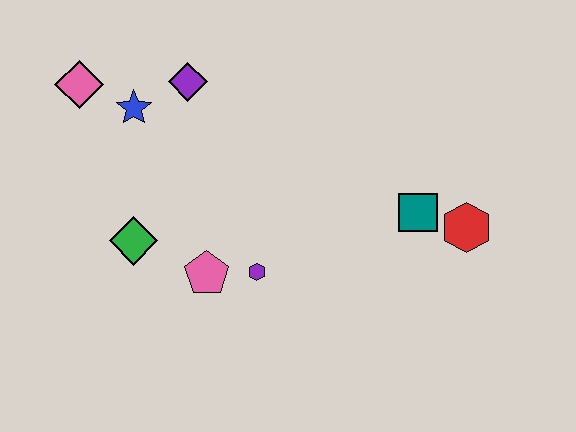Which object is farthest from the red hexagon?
The pink diamond is farthest from the red hexagon.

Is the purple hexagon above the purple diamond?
No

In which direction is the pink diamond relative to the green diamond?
The pink diamond is above the green diamond.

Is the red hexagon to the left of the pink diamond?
No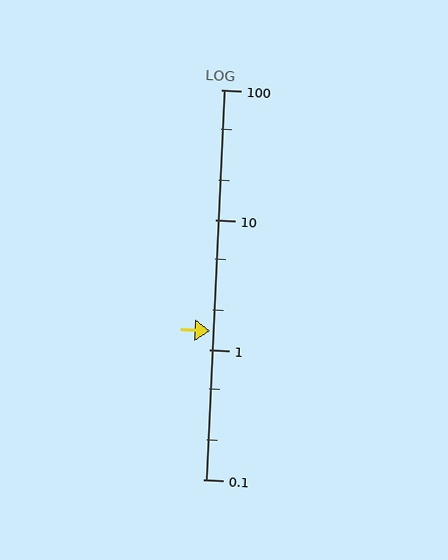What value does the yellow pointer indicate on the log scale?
The pointer indicates approximately 1.4.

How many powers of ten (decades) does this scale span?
The scale spans 3 decades, from 0.1 to 100.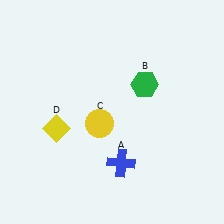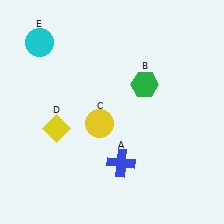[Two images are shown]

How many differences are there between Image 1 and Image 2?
There is 1 difference between the two images.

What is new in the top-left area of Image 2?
A cyan circle (E) was added in the top-left area of Image 2.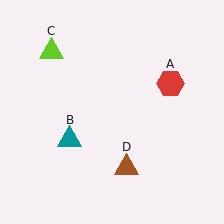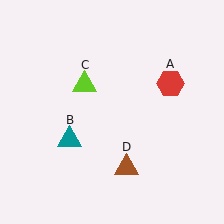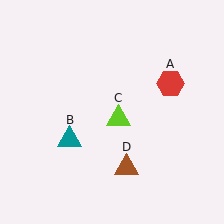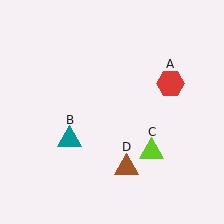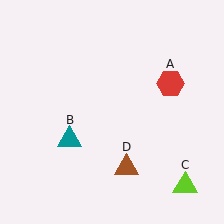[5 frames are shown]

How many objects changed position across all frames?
1 object changed position: lime triangle (object C).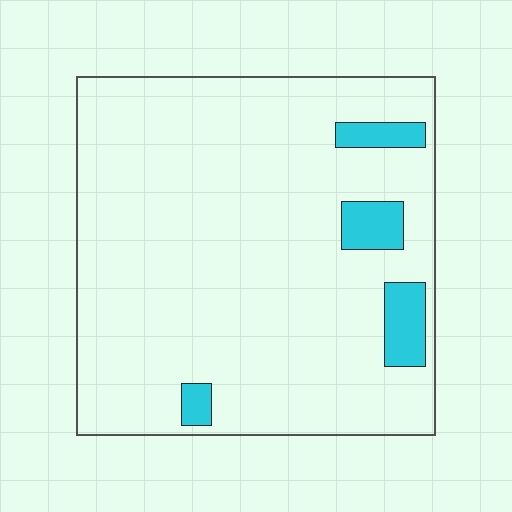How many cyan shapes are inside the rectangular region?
4.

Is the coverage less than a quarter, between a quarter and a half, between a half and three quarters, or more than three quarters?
Less than a quarter.